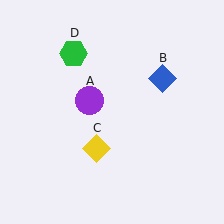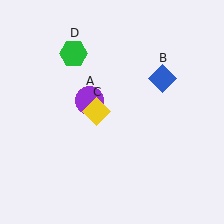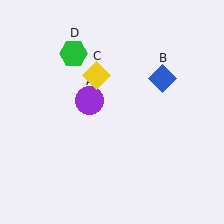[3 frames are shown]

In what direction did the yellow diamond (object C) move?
The yellow diamond (object C) moved up.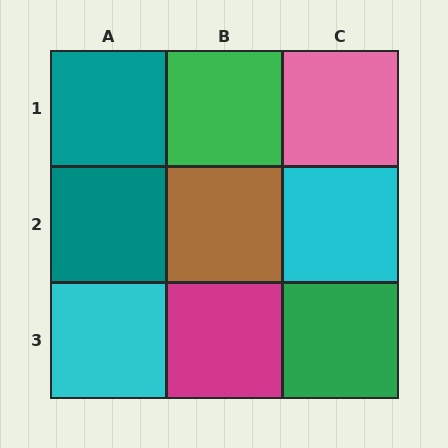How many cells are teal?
2 cells are teal.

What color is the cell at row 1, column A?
Teal.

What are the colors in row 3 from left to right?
Cyan, magenta, green.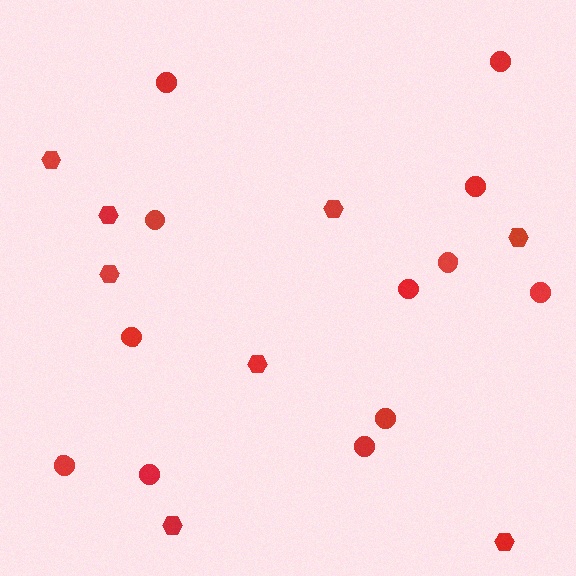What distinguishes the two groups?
There are 2 groups: one group of circles (12) and one group of hexagons (8).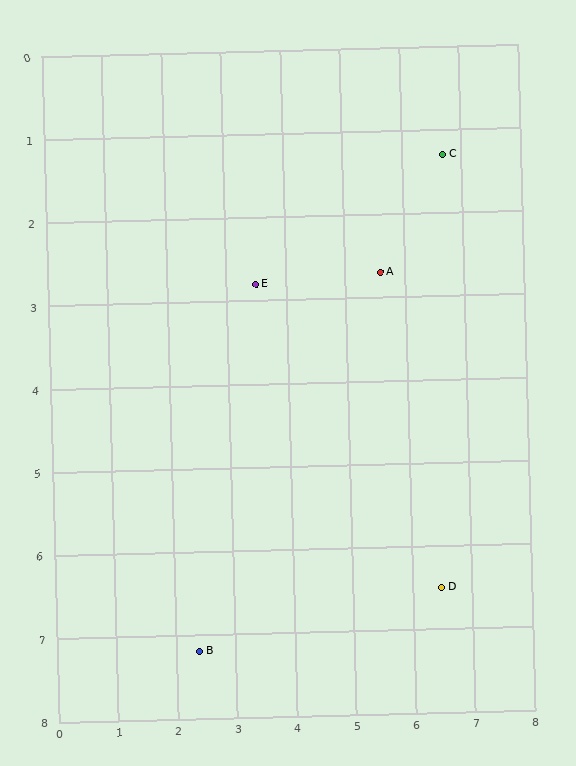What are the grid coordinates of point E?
Point E is at approximately (3.5, 2.8).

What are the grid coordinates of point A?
Point A is at approximately (5.6, 2.7).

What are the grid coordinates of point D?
Point D is at approximately (6.5, 6.5).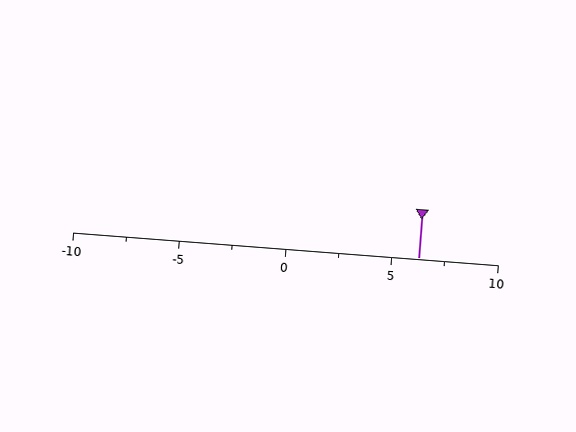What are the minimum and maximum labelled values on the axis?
The axis runs from -10 to 10.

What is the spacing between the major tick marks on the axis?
The major ticks are spaced 5 apart.